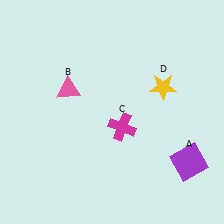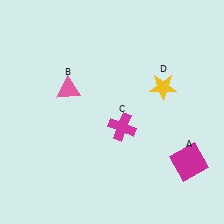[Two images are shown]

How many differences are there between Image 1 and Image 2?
There is 1 difference between the two images.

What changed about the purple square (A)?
In Image 1, A is purple. In Image 2, it changed to magenta.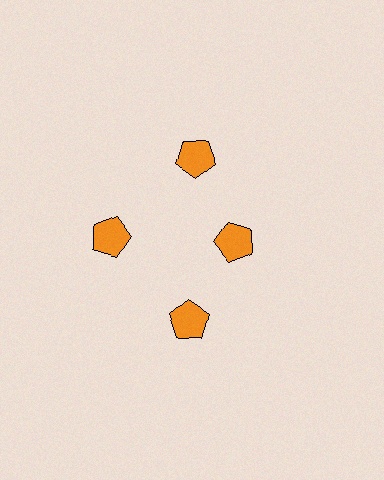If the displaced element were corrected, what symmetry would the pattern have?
It would have 4-fold rotational symmetry — the pattern would map onto itself every 90 degrees.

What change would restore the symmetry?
The symmetry would be restored by moving it outward, back onto the ring so that all 4 pentagons sit at equal angles and equal distance from the center.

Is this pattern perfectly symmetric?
No. The 4 orange pentagons are arranged in a ring, but one element near the 3 o'clock position is pulled inward toward the center, breaking the 4-fold rotational symmetry.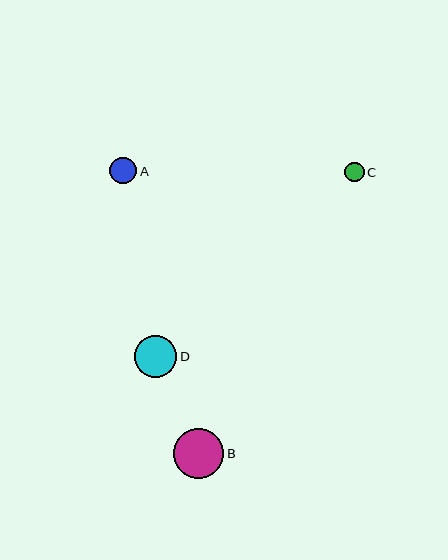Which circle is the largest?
Circle B is the largest with a size of approximately 50 pixels.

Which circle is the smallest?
Circle C is the smallest with a size of approximately 19 pixels.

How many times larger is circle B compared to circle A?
Circle B is approximately 1.9 times the size of circle A.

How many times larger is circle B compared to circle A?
Circle B is approximately 1.9 times the size of circle A.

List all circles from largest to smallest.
From largest to smallest: B, D, A, C.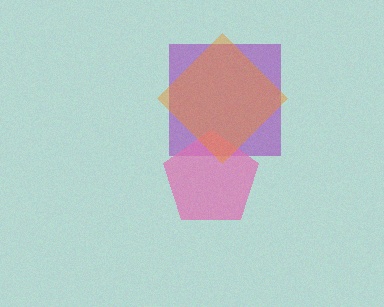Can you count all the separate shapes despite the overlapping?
Yes, there are 3 separate shapes.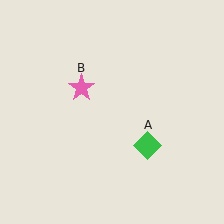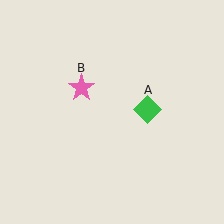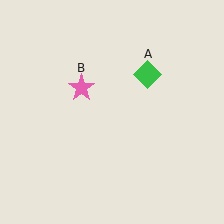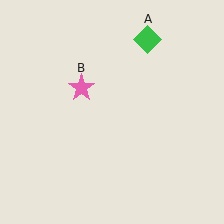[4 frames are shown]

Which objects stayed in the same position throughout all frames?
Pink star (object B) remained stationary.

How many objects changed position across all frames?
1 object changed position: green diamond (object A).